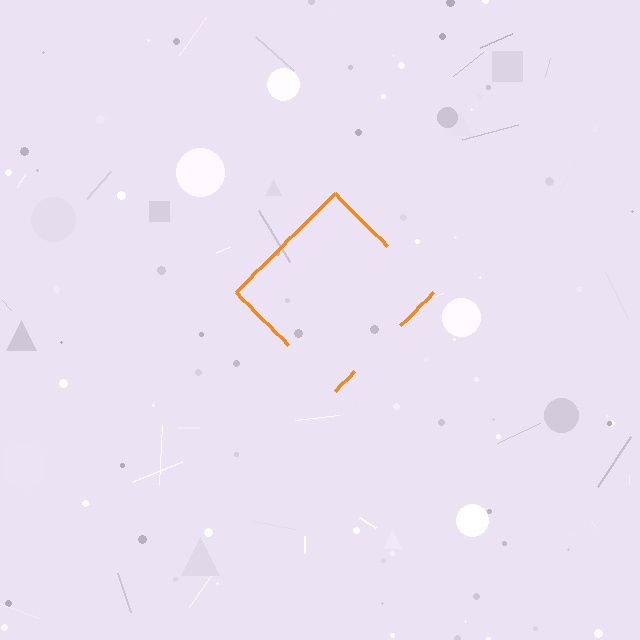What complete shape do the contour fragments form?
The contour fragments form a diamond.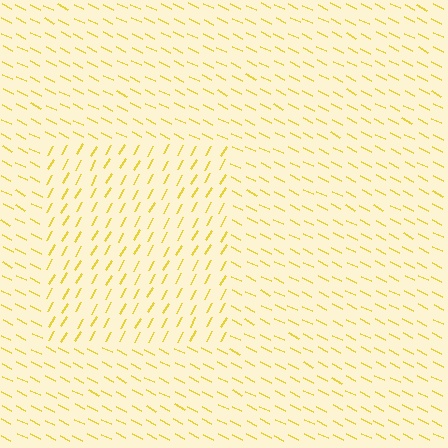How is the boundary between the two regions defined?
The boundary is defined purely by a change in line orientation (approximately 87 degrees difference). All lines are the same color and thickness.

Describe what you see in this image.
The image is filled with small yellow line segments. A rectangle region in the image has lines oriented differently from the surrounding lines, creating a visible texture boundary.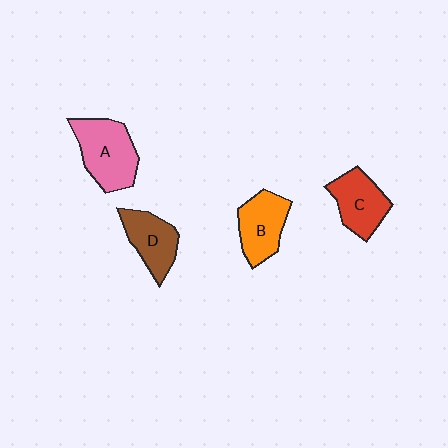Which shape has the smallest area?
Shape D (brown).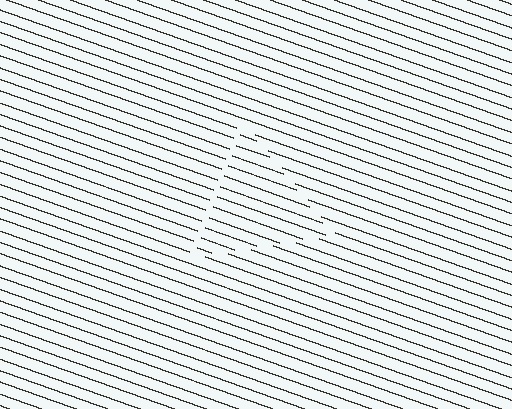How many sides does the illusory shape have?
3 sides — the line-ends trace a triangle.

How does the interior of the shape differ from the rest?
The interior of the shape contains the same grating, shifted by half a period — the contour is defined by the phase discontinuity where line-ends from the inner and outer gratings abut.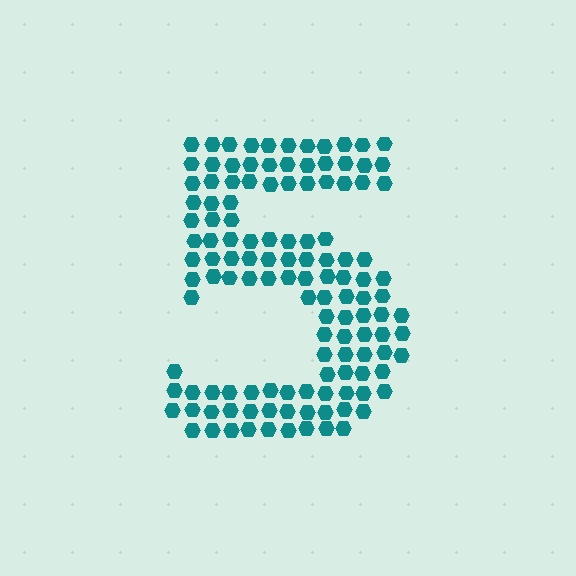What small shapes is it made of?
It is made of small hexagons.